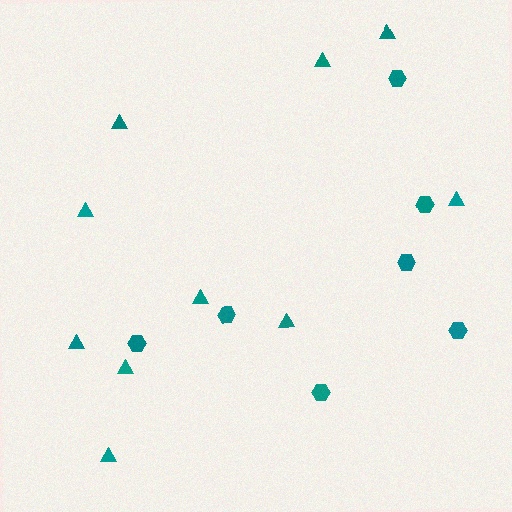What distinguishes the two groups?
There are 2 groups: one group of triangles (10) and one group of hexagons (7).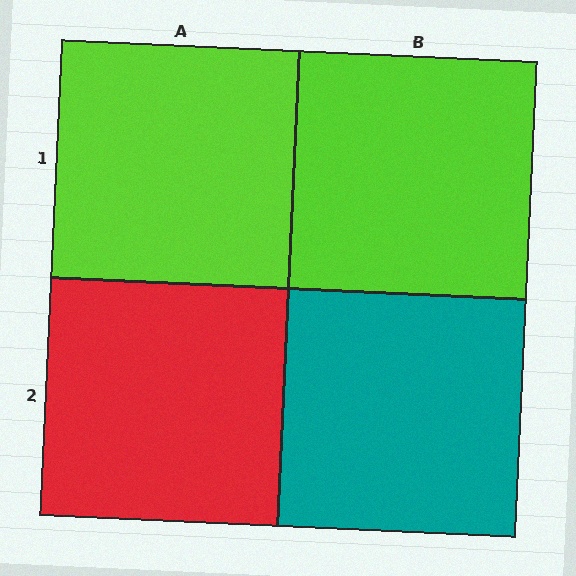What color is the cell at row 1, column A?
Lime.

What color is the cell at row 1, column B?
Lime.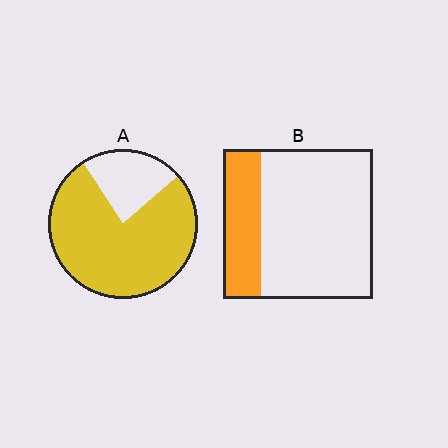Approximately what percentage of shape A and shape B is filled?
A is approximately 75% and B is approximately 25%.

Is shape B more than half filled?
No.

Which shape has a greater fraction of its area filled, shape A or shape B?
Shape A.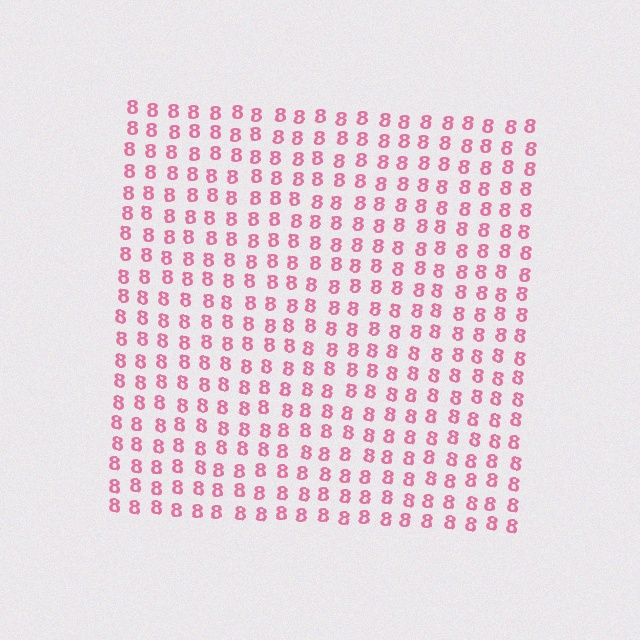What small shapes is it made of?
It is made of small digit 8's.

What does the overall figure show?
The overall figure shows a square.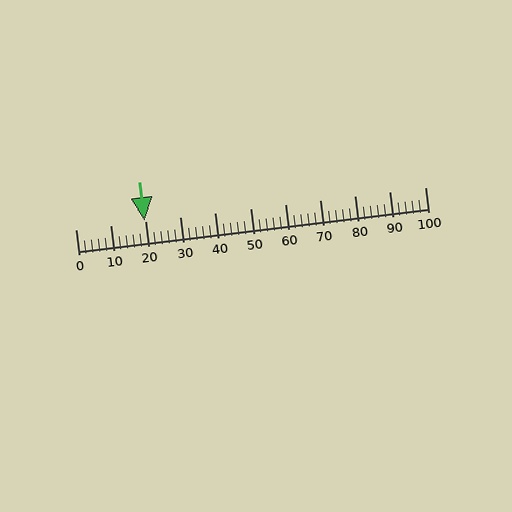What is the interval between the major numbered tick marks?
The major tick marks are spaced 10 units apart.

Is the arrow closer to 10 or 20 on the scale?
The arrow is closer to 20.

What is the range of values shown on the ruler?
The ruler shows values from 0 to 100.